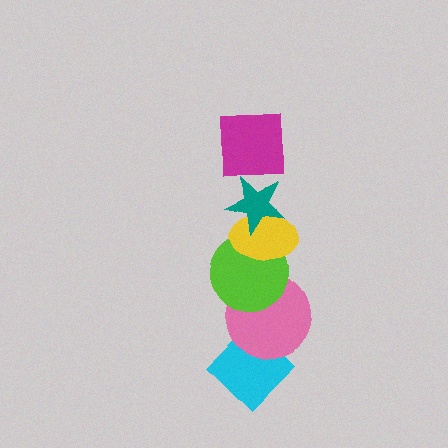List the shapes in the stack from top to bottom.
From top to bottom: the magenta square, the teal star, the yellow ellipse, the lime circle, the pink circle, the cyan diamond.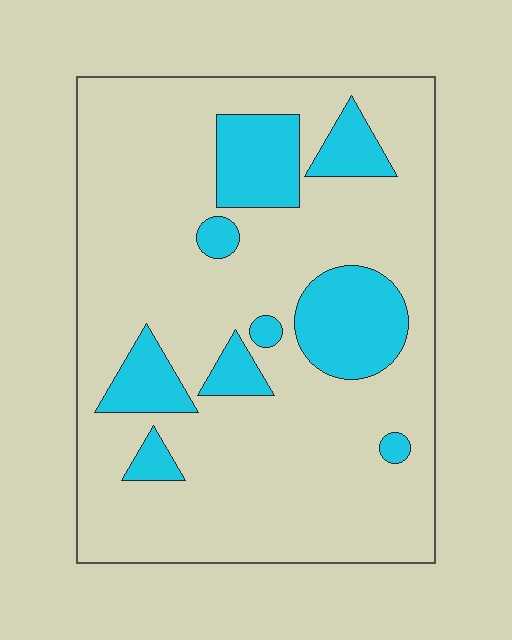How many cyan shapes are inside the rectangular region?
9.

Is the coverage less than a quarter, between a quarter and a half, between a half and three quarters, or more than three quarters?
Less than a quarter.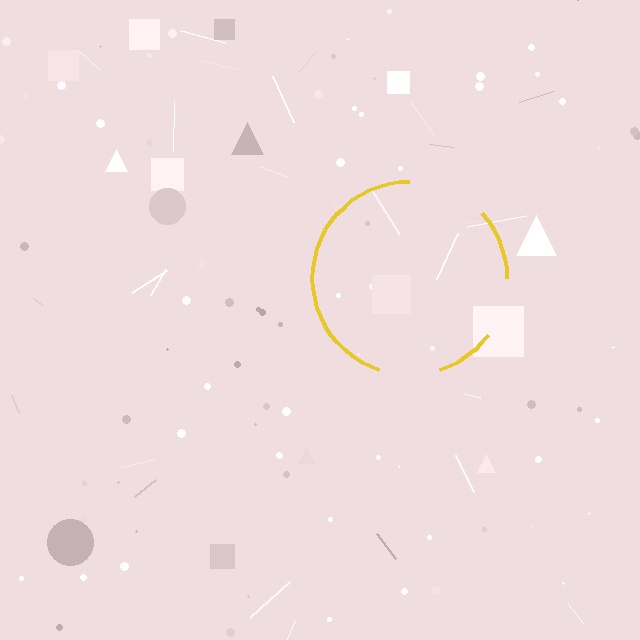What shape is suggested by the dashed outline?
The dashed outline suggests a circle.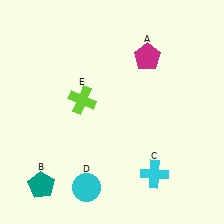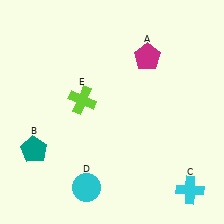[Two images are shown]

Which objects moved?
The objects that moved are: the teal pentagon (B), the cyan cross (C).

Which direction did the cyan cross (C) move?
The cyan cross (C) moved right.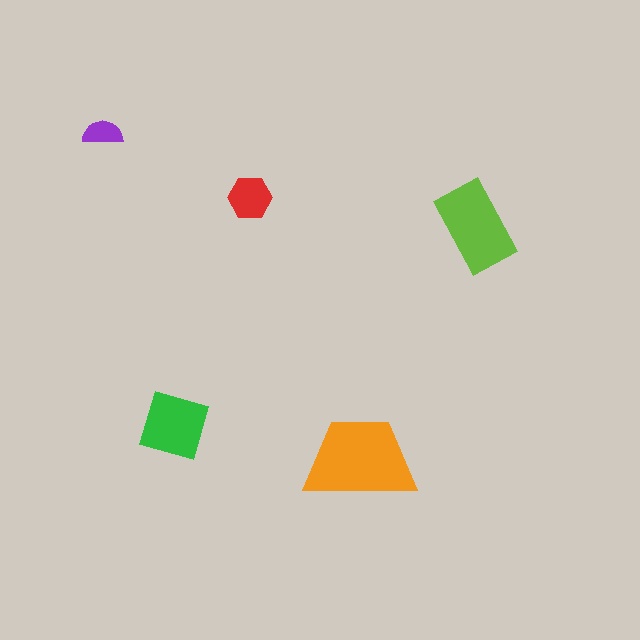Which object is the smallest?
The purple semicircle.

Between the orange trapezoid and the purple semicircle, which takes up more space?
The orange trapezoid.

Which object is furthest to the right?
The lime rectangle is rightmost.